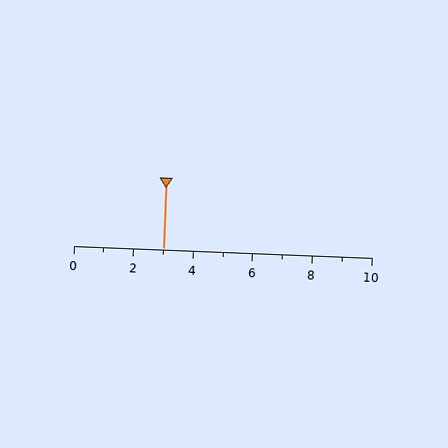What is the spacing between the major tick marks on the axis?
The major ticks are spaced 2 apart.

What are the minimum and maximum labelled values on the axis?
The axis runs from 0 to 10.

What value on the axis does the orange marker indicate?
The marker indicates approximately 3.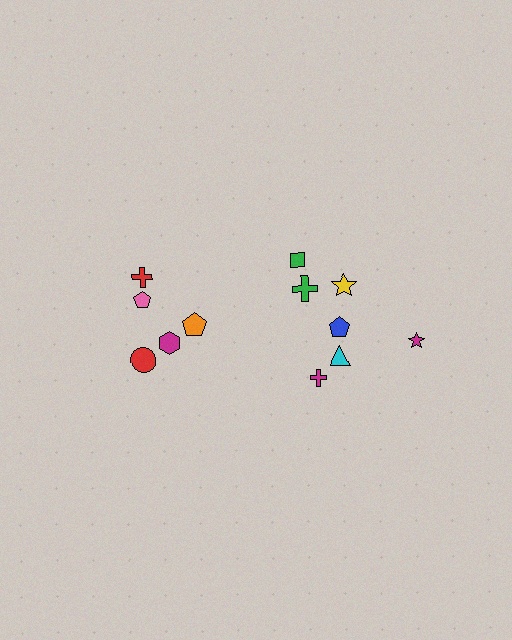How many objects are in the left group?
There are 5 objects.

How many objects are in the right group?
There are 7 objects.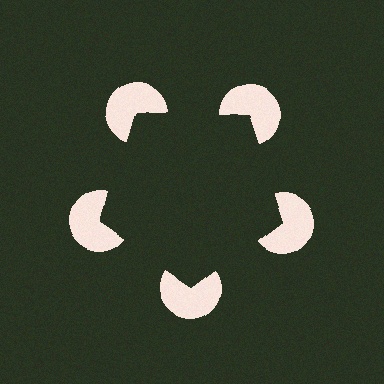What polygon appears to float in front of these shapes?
An illusory pentagon — its edges are inferred from the aligned wedge cuts in the pac-man discs, not physically drawn.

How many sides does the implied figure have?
5 sides.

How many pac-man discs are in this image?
There are 5 — one at each vertex of the illusory pentagon.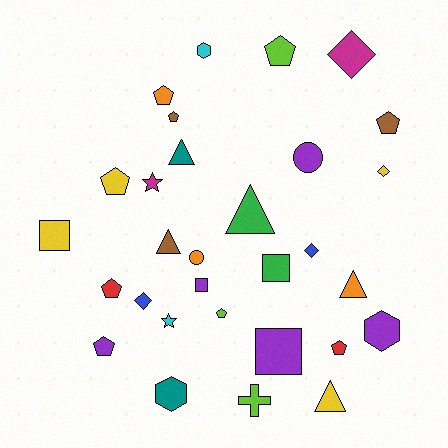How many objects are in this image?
There are 30 objects.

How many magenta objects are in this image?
There are 2 magenta objects.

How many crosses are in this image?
There is 1 cross.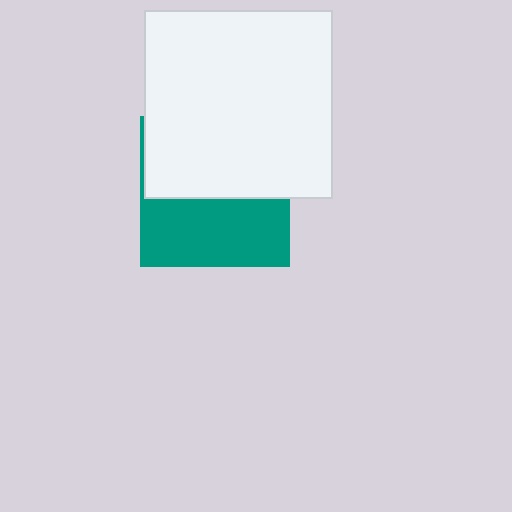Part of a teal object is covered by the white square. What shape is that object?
It is a square.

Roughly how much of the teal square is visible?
About half of it is visible (roughly 46%).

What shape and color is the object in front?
The object in front is a white square.